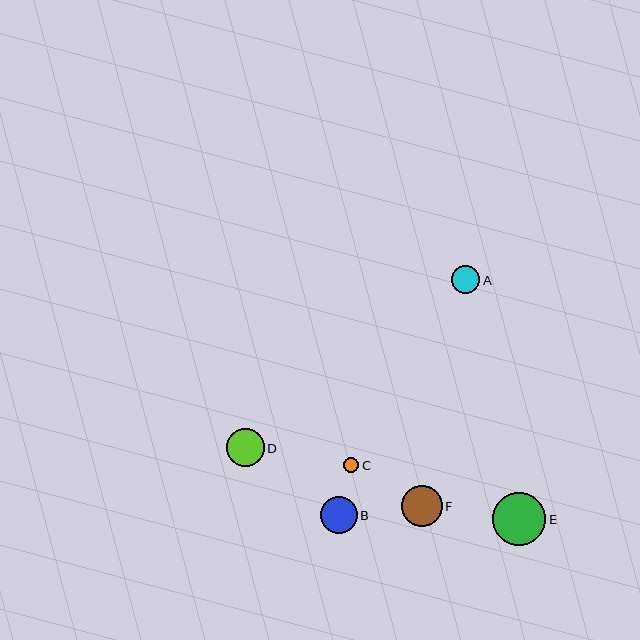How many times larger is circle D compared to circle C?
Circle D is approximately 2.5 times the size of circle C.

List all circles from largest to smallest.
From largest to smallest: E, F, D, B, A, C.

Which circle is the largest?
Circle E is the largest with a size of approximately 53 pixels.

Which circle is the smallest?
Circle C is the smallest with a size of approximately 15 pixels.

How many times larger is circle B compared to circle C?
Circle B is approximately 2.4 times the size of circle C.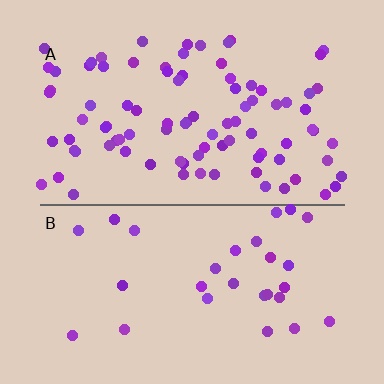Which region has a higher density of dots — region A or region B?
A (the top).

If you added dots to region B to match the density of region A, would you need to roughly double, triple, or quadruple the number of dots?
Approximately triple.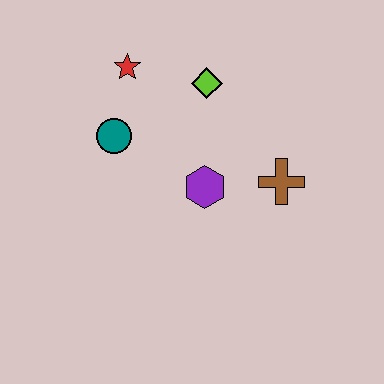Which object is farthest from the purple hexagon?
The red star is farthest from the purple hexagon.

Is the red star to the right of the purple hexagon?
No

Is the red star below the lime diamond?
No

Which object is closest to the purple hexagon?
The brown cross is closest to the purple hexagon.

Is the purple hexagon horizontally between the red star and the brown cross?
Yes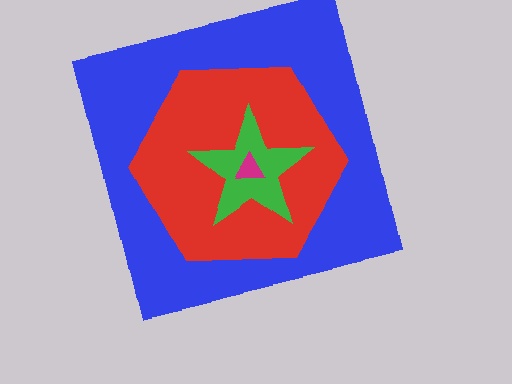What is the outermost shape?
The blue square.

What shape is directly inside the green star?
The magenta triangle.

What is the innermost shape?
The magenta triangle.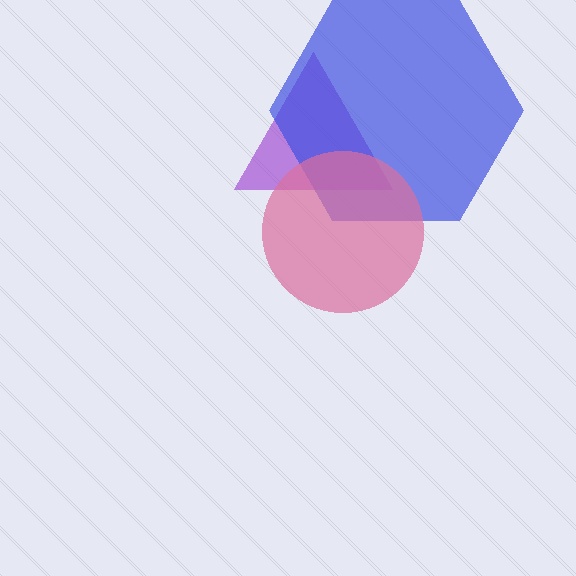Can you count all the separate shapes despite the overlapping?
Yes, there are 3 separate shapes.